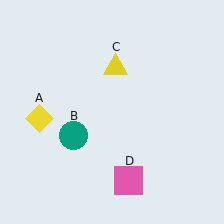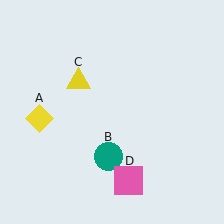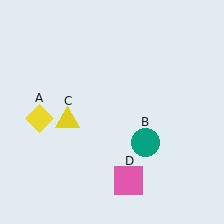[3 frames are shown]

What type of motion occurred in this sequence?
The teal circle (object B), yellow triangle (object C) rotated counterclockwise around the center of the scene.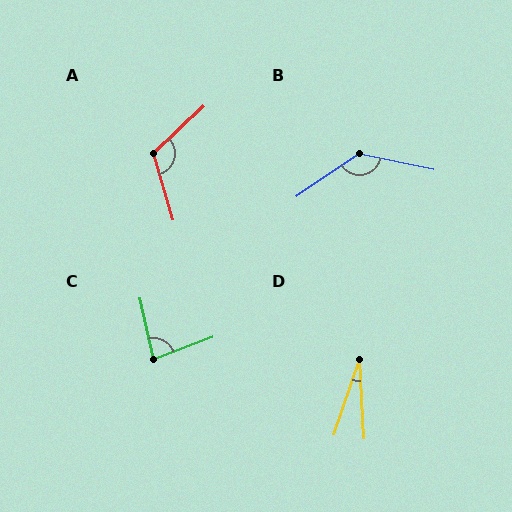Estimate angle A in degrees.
Approximately 117 degrees.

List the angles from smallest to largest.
D (22°), C (82°), A (117°), B (134°).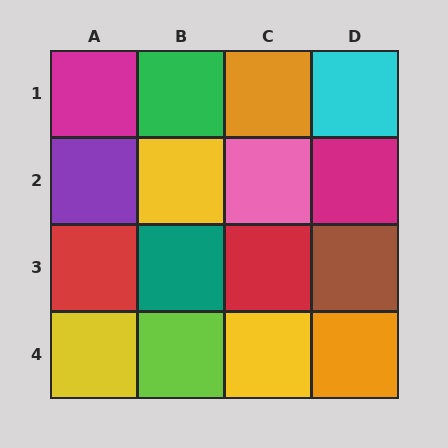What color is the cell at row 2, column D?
Magenta.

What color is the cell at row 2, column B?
Yellow.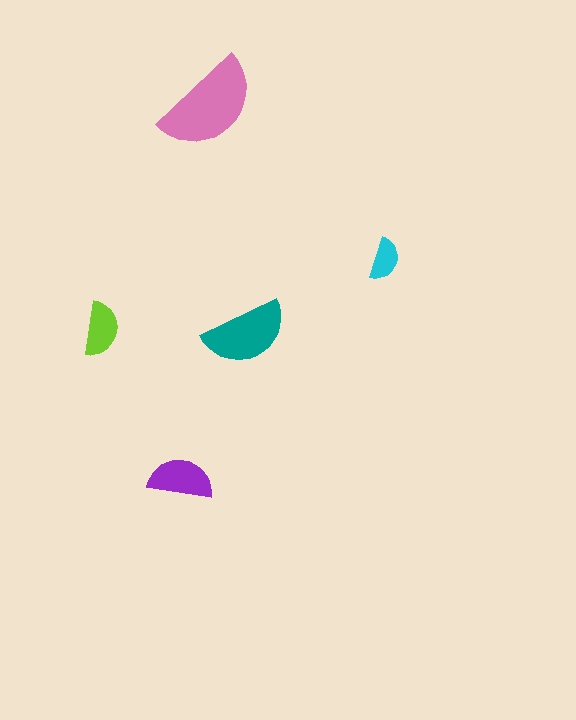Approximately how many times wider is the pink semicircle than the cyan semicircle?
About 2.5 times wider.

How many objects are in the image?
There are 5 objects in the image.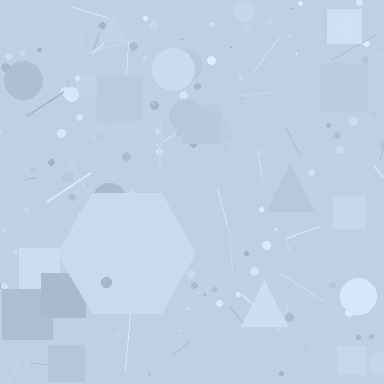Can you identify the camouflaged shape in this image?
The camouflaged shape is a hexagon.